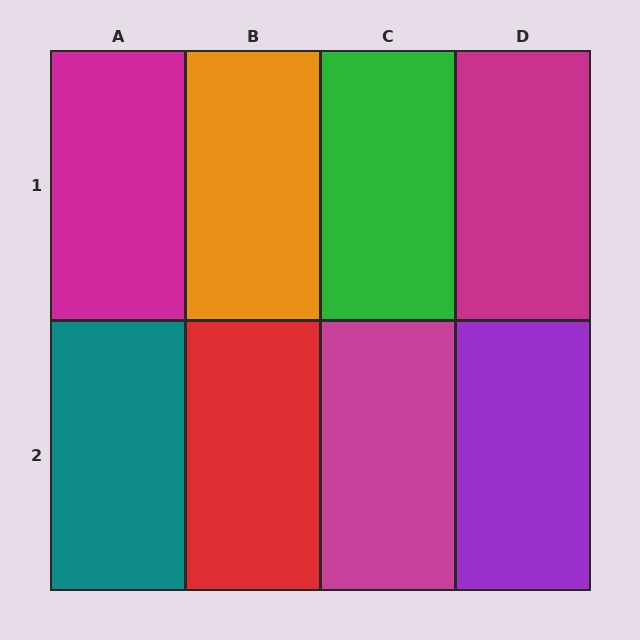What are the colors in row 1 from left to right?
Magenta, orange, green, magenta.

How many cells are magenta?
3 cells are magenta.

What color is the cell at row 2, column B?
Red.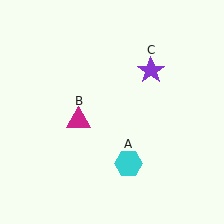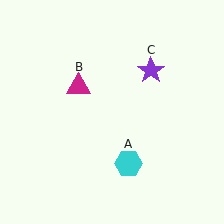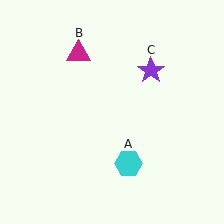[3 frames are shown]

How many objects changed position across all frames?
1 object changed position: magenta triangle (object B).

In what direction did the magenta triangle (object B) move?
The magenta triangle (object B) moved up.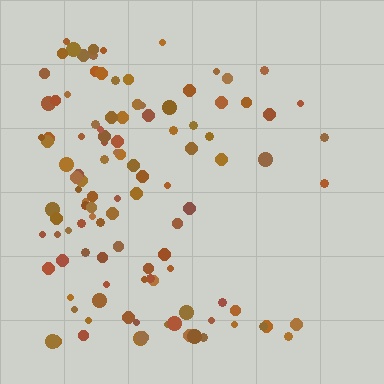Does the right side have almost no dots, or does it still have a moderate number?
Still a moderate number, just noticeably fewer than the left.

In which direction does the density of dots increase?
From right to left, with the left side densest.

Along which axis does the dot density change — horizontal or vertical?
Horizontal.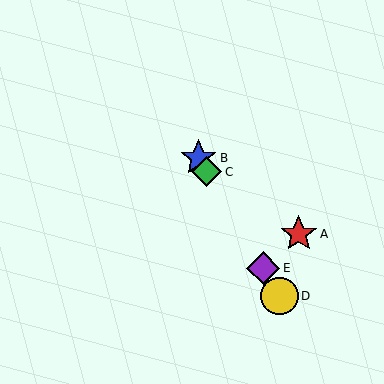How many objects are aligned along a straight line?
4 objects (B, C, D, E) are aligned along a straight line.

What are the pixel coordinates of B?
Object B is at (199, 158).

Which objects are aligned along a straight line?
Objects B, C, D, E are aligned along a straight line.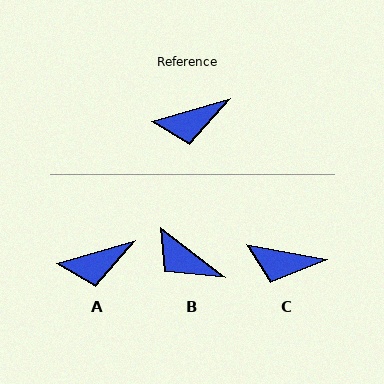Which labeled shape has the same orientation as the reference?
A.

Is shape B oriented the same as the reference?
No, it is off by about 54 degrees.